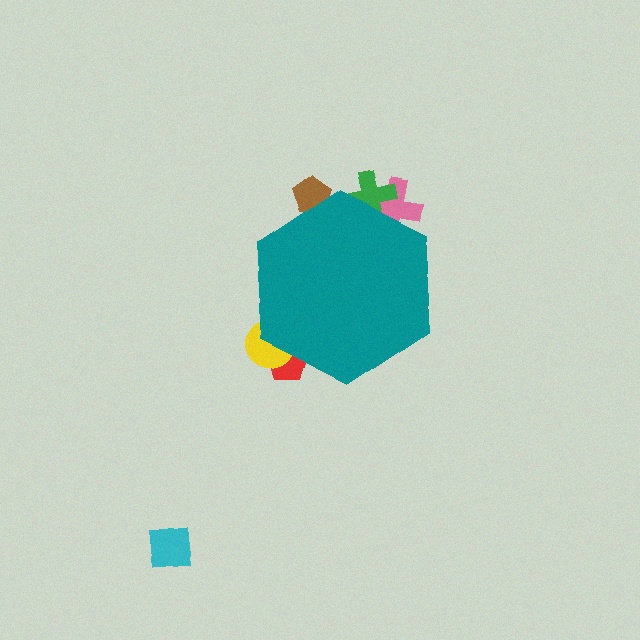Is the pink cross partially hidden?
Yes, the pink cross is partially hidden behind the teal hexagon.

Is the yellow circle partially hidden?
Yes, the yellow circle is partially hidden behind the teal hexagon.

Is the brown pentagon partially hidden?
Yes, the brown pentagon is partially hidden behind the teal hexagon.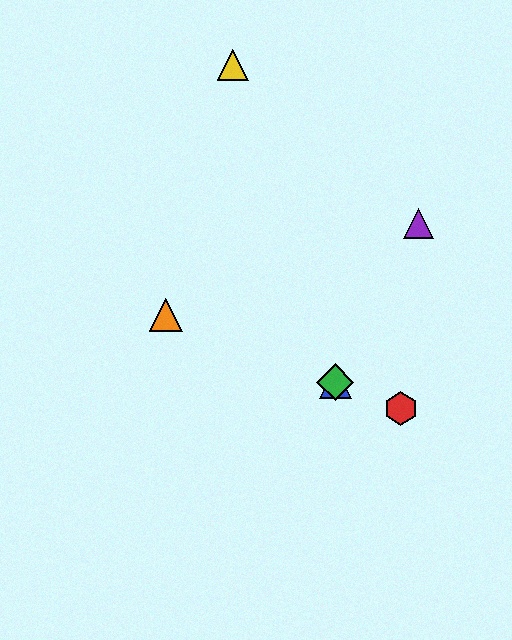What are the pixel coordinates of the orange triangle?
The orange triangle is at (166, 315).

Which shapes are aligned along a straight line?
The red hexagon, the blue triangle, the green diamond, the orange triangle are aligned along a straight line.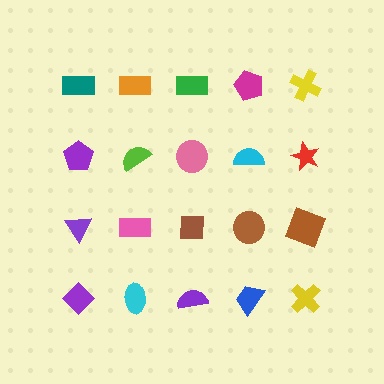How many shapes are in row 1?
5 shapes.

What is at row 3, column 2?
A pink rectangle.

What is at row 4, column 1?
A purple diamond.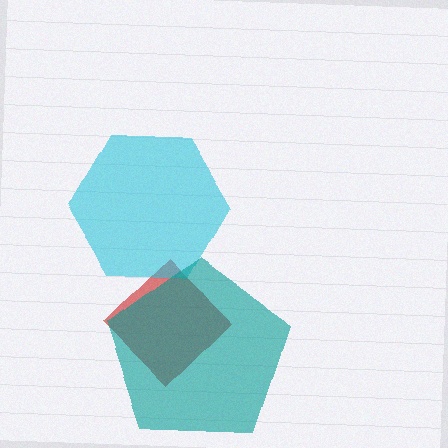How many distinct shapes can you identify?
There are 3 distinct shapes: a red diamond, a cyan hexagon, a teal pentagon.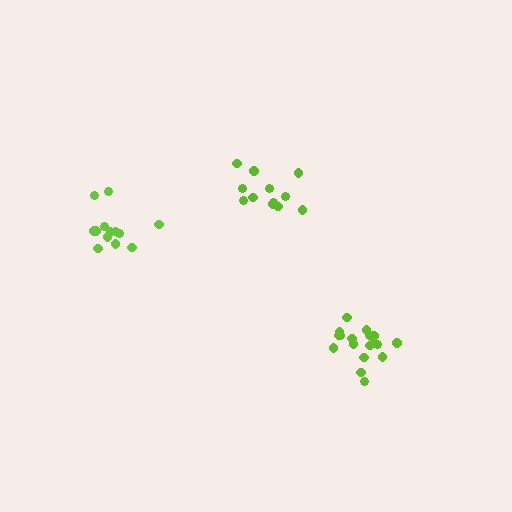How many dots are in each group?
Group 1: 18 dots, Group 2: 12 dots, Group 3: 13 dots (43 total).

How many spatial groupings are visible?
There are 3 spatial groupings.